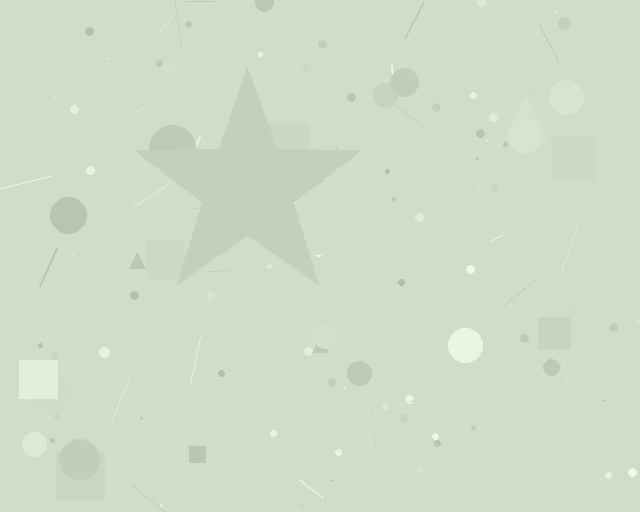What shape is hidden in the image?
A star is hidden in the image.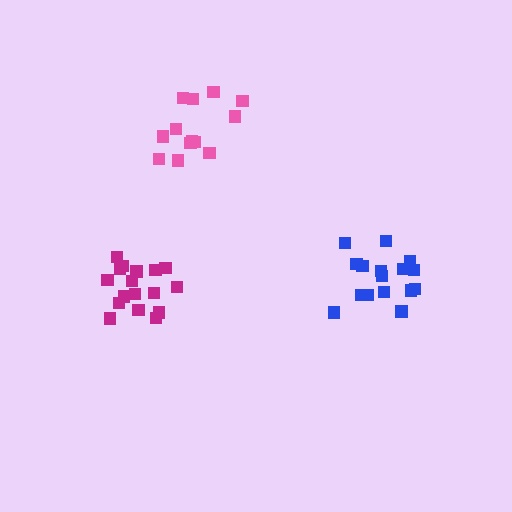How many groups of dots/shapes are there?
There are 3 groups.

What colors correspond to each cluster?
The clusters are colored: blue, pink, magenta.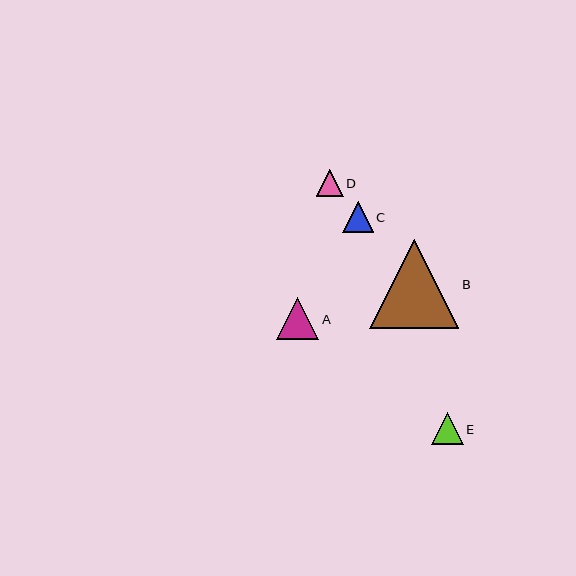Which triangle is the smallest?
Triangle D is the smallest with a size of approximately 27 pixels.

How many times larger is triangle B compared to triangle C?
Triangle B is approximately 2.9 times the size of triangle C.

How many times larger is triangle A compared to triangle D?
Triangle A is approximately 1.6 times the size of triangle D.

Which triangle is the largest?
Triangle B is the largest with a size of approximately 89 pixels.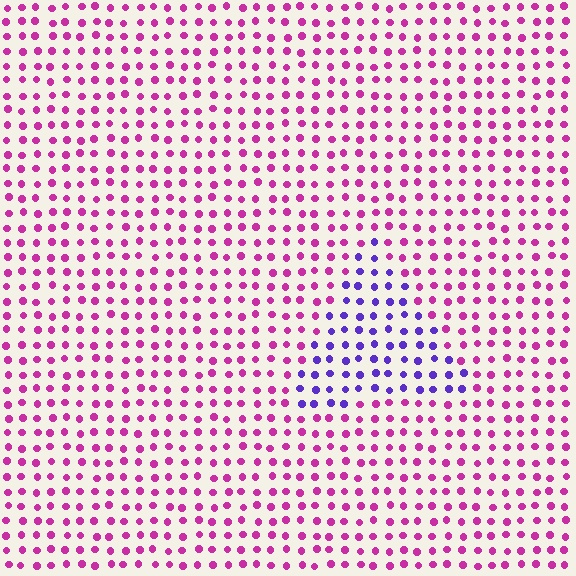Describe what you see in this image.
The image is filled with small magenta elements in a uniform arrangement. A triangle-shaped region is visible where the elements are tinted to a slightly different hue, forming a subtle color boundary.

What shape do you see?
I see a triangle.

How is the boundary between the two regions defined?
The boundary is defined purely by a slight shift in hue (about 56 degrees). Spacing, size, and orientation are identical on both sides.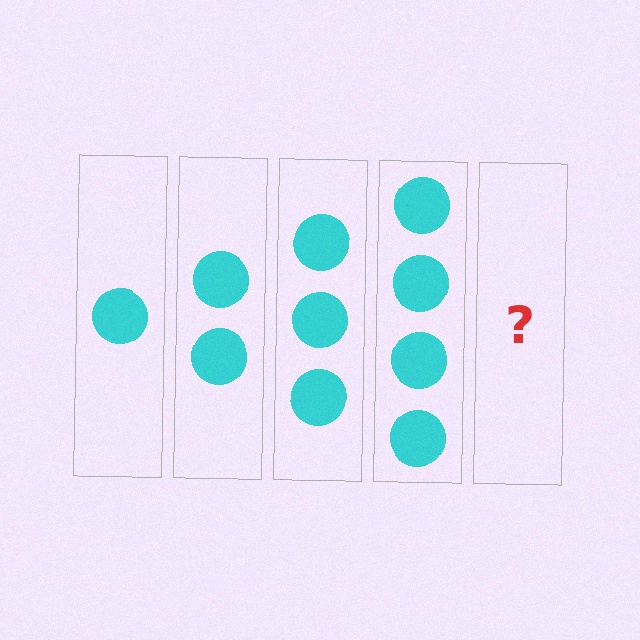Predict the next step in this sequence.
The next step is 5 circles.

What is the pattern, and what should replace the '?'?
The pattern is that each step adds one more circle. The '?' should be 5 circles.